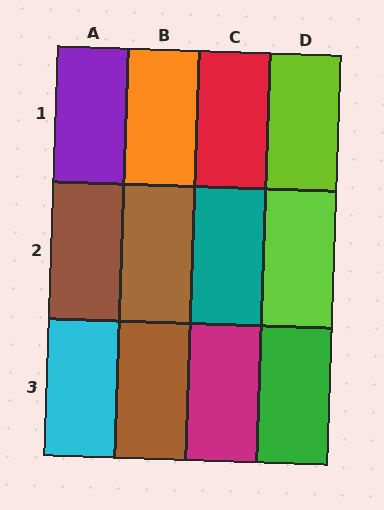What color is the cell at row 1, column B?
Orange.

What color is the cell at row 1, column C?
Red.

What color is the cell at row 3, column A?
Cyan.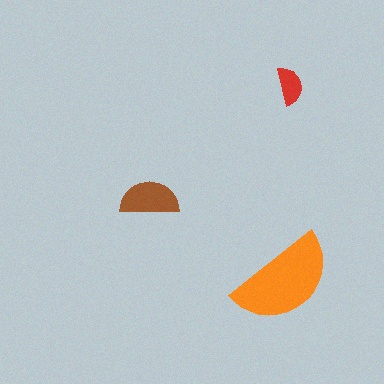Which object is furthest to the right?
The red semicircle is rightmost.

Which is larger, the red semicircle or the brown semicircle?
The brown one.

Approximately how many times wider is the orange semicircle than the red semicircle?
About 2.5 times wider.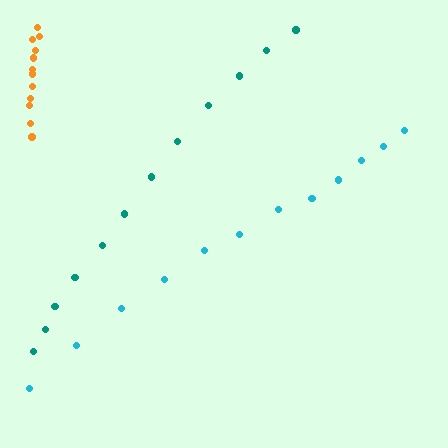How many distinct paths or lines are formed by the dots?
There are 3 distinct paths.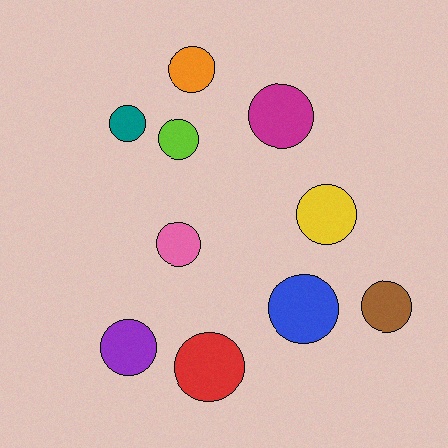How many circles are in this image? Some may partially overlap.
There are 10 circles.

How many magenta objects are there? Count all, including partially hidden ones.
There is 1 magenta object.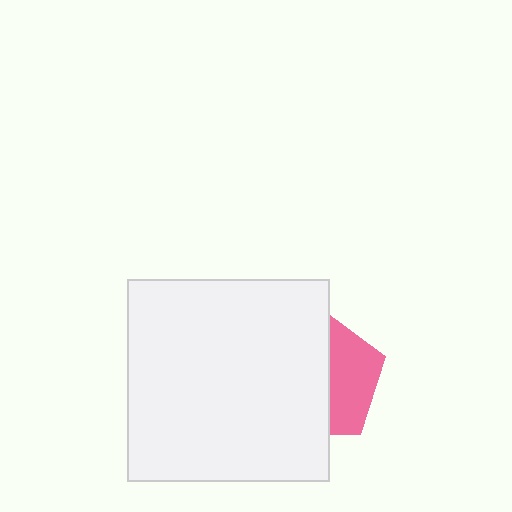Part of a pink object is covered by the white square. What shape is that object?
It is a pentagon.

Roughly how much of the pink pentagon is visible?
A small part of it is visible (roughly 39%).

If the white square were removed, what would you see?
You would see the complete pink pentagon.